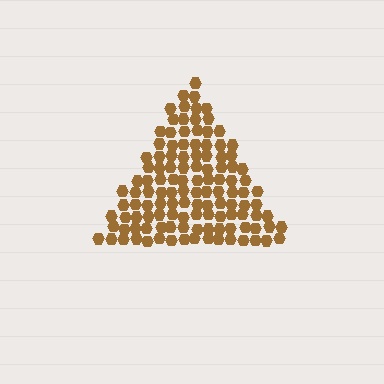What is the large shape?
The large shape is a triangle.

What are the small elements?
The small elements are hexagons.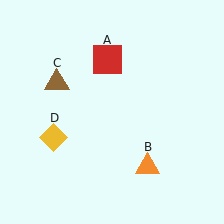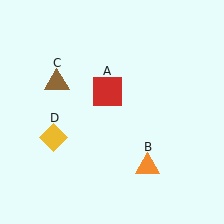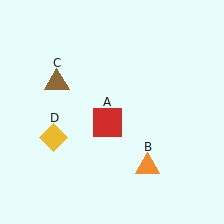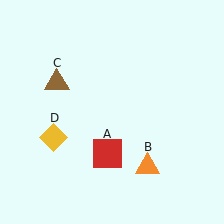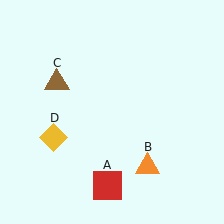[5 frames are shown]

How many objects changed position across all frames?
1 object changed position: red square (object A).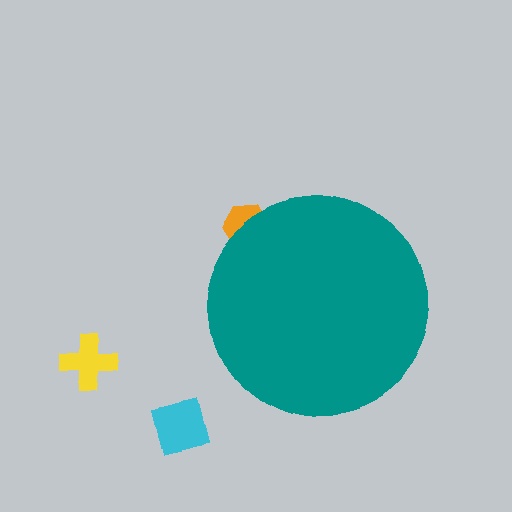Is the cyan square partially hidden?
No, the cyan square is fully visible.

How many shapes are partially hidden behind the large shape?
1 shape is partially hidden.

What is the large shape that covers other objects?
A teal circle.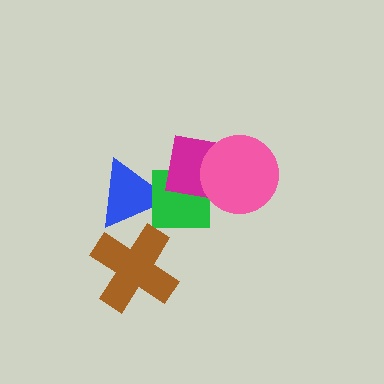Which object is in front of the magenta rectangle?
The pink circle is in front of the magenta rectangle.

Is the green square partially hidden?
Yes, it is partially covered by another shape.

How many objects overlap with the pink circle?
1 object overlaps with the pink circle.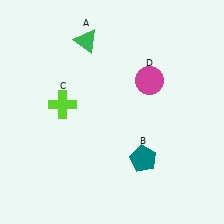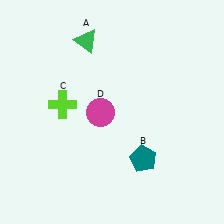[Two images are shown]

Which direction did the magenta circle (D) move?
The magenta circle (D) moved left.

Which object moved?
The magenta circle (D) moved left.